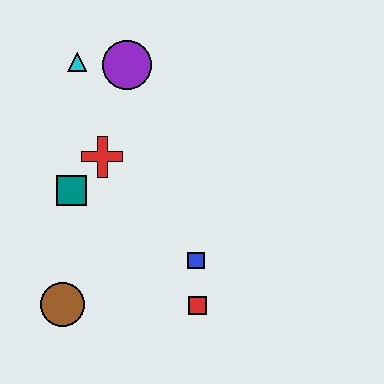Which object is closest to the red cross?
The teal square is closest to the red cross.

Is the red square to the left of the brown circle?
No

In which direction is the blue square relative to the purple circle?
The blue square is below the purple circle.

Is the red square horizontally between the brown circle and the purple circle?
No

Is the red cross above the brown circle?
Yes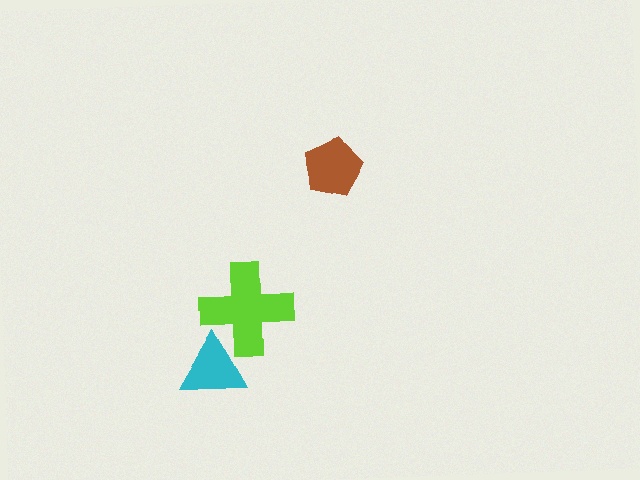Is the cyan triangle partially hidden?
No, no other shape covers it.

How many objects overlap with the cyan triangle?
1 object overlaps with the cyan triangle.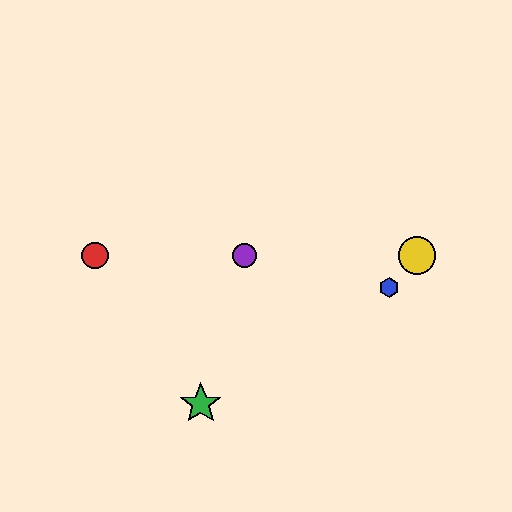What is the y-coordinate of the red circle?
The red circle is at y≈255.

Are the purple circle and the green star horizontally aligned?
No, the purple circle is at y≈255 and the green star is at y≈404.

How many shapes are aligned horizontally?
3 shapes (the red circle, the yellow circle, the purple circle) are aligned horizontally.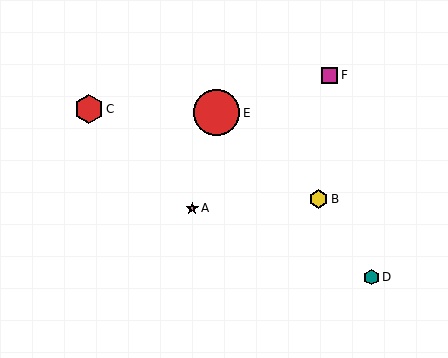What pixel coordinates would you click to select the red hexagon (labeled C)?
Click at (89, 109) to select the red hexagon C.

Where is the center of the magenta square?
The center of the magenta square is at (330, 75).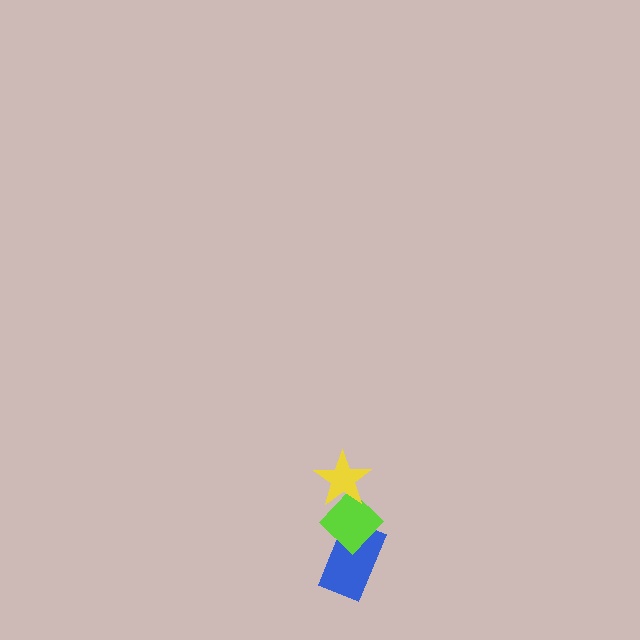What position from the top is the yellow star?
The yellow star is 1st from the top.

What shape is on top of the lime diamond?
The yellow star is on top of the lime diamond.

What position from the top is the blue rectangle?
The blue rectangle is 3rd from the top.